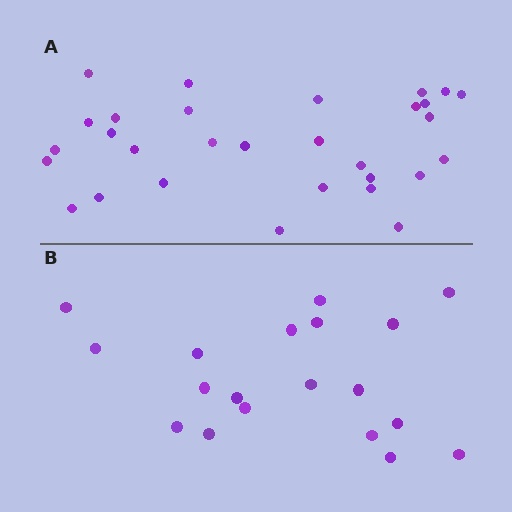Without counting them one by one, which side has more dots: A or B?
Region A (the top region) has more dots.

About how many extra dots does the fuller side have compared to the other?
Region A has roughly 12 or so more dots than region B.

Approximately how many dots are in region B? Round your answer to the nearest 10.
About 20 dots. (The exact count is 19, which rounds to 20.)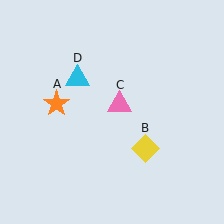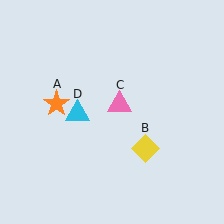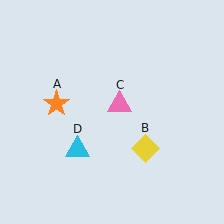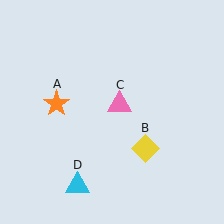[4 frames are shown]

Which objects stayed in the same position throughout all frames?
Orange star (object A) and yellow diamond (object B) and pink triangle (object C) remained stationary.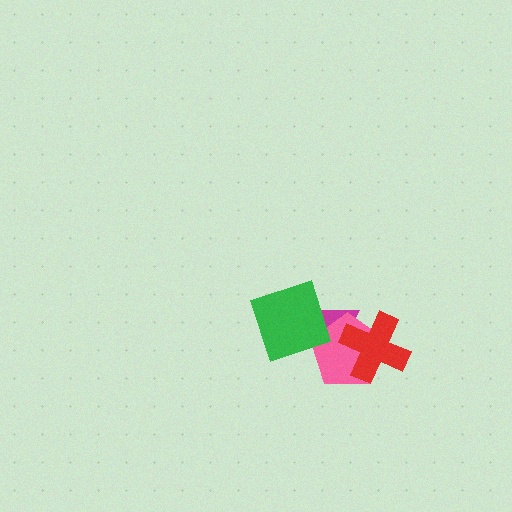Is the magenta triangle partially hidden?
Yes, it is partially covered by another shape.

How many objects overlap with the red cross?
2 objects overlap with the red cross.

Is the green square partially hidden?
No, no other shape covers it.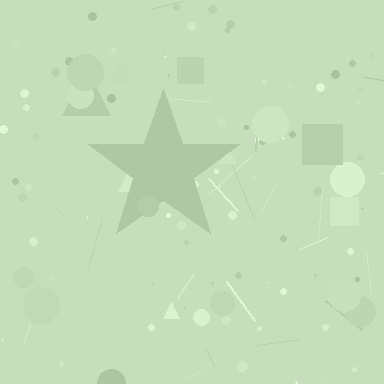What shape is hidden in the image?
A star is hidden in the image.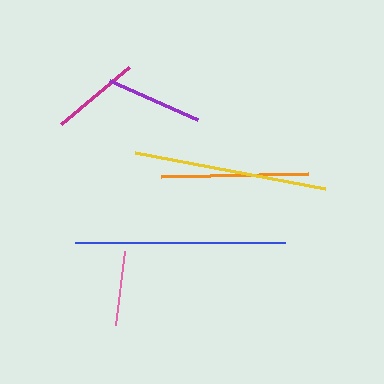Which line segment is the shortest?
The pink line is the shortest at approximately 74 pixels.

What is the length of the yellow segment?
The yellow segment is approximately 194 pixels long.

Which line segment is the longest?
The blue line is the longest at approximately 210 pixels.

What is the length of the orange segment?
The orange segment is approximately 146 pixels long.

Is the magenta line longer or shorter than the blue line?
The blue line is longer than the magenta line.